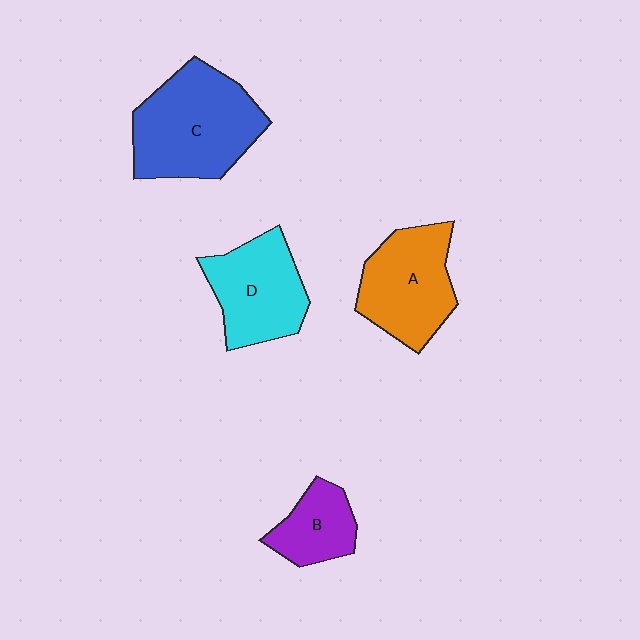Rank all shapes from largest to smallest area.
From largest to smallest: C (blue), A (orange), D (cyan), B (purple).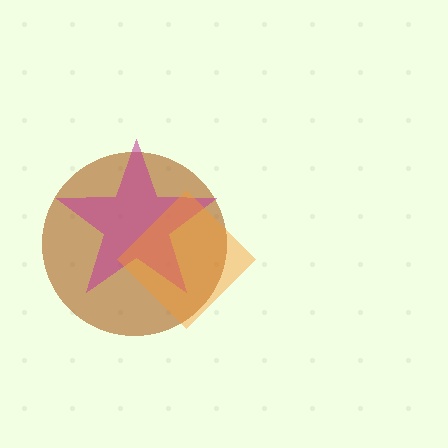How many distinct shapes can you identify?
There are 3 distinct shapes: a brown circle, a magenta star, an orange diamond.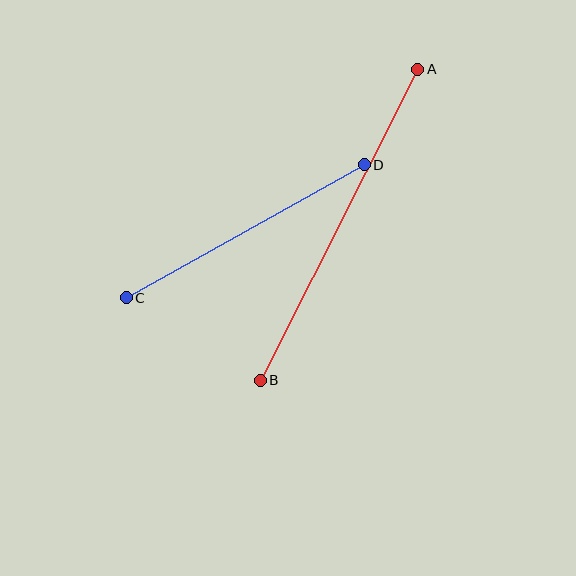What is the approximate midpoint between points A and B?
The midpoint is at approximately (339, 225) pixels.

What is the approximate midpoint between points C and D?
The midpoint is at approximately (245, 231) pixels.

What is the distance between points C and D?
The distance is approximately 273 pixels.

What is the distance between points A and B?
The distance is approximately 349 pixels.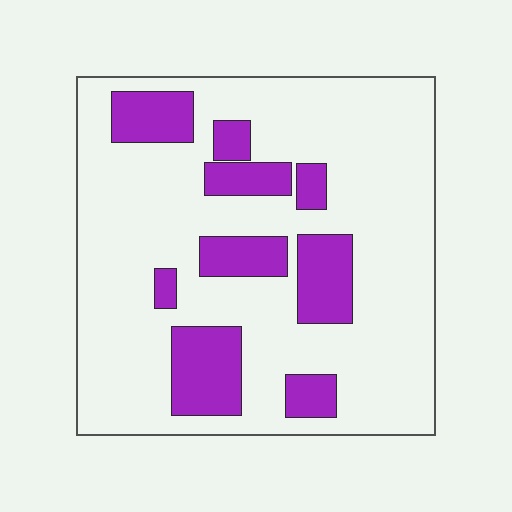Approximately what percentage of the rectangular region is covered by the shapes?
Approximately 20%.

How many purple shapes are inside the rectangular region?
9.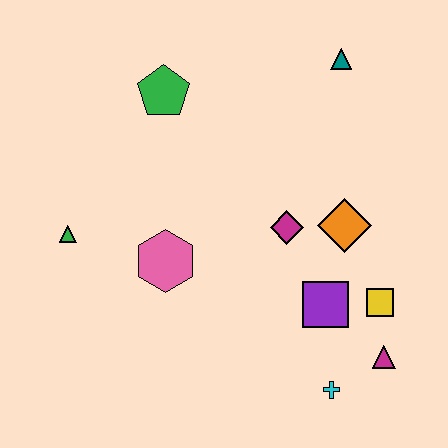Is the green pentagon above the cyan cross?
Yes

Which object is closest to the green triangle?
The pink hexagon is closest to the green triangle.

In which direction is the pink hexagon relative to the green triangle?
The pink hexagon is to the right of the green triangle.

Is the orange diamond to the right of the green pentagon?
Yes